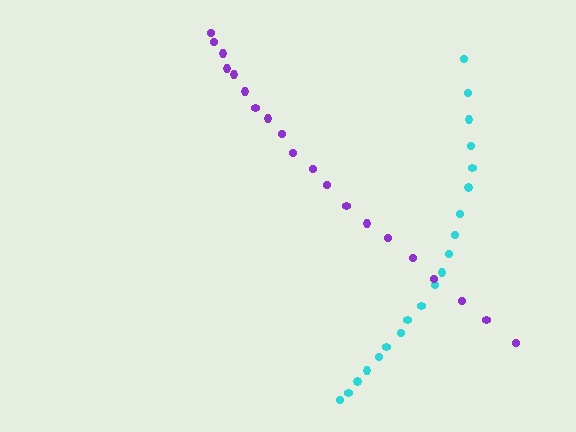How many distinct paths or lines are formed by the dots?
There are 2 distinct paths.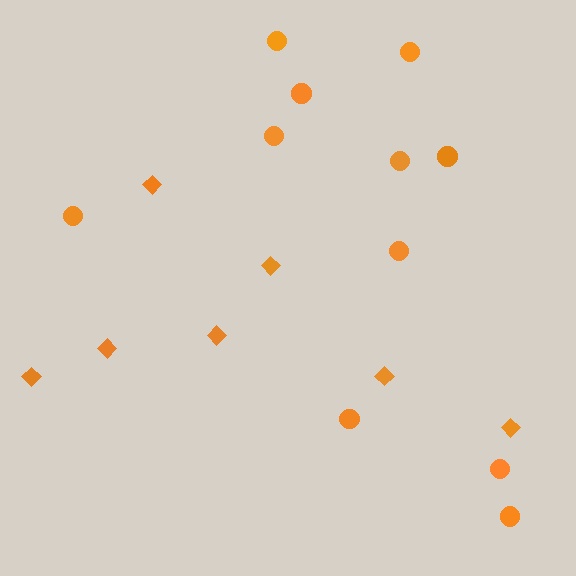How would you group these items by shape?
There are 2 groups: one group of diamonds (7) and one group of circles (11).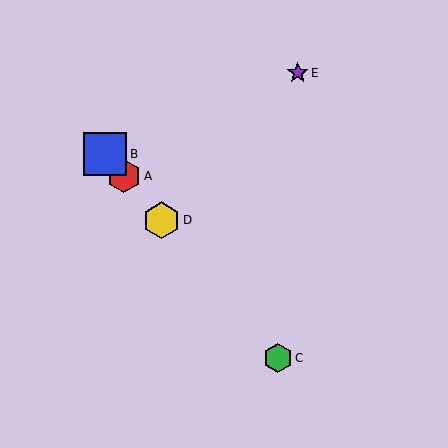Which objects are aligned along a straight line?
Objects A, B, C, D are aligned along a straight line.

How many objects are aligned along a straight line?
4 objects (A, B, C, D) are aligned along a straight line.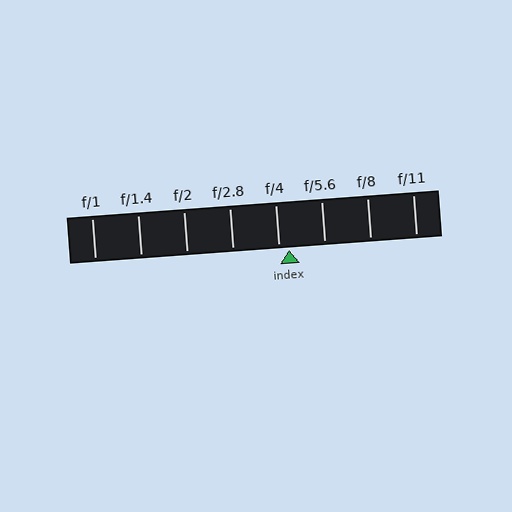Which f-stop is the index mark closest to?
The index mark is closest to f/4.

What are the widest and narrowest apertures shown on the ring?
The widest aperture shown is f/1 and the narrowest is f/11.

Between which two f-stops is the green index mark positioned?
The index mark is between f/4 and f/5.6.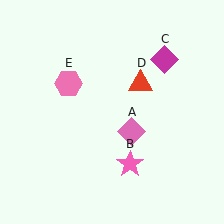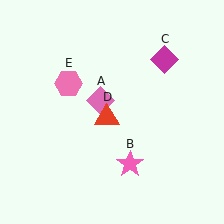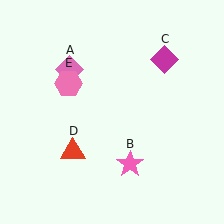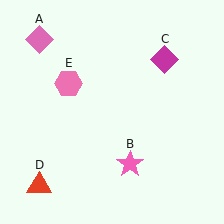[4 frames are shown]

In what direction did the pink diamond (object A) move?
The pink diamond (object A) moved up and to the left.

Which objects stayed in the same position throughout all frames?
Pink star (object B) and magenta diamond (object C) and pink hexagon (object E) remained stationary.